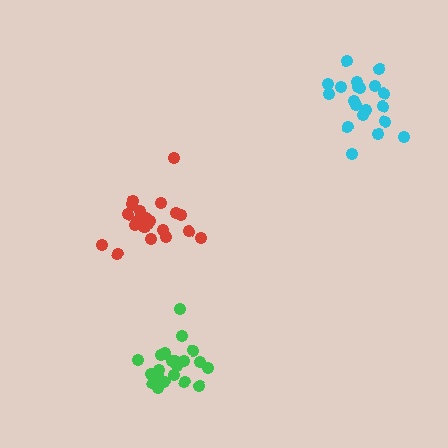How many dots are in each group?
Group 1: 20 dots, Group 2: 21 dots, Group 3: 21 dots (62 total).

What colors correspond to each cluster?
The clusters are colored: cyan, red, green.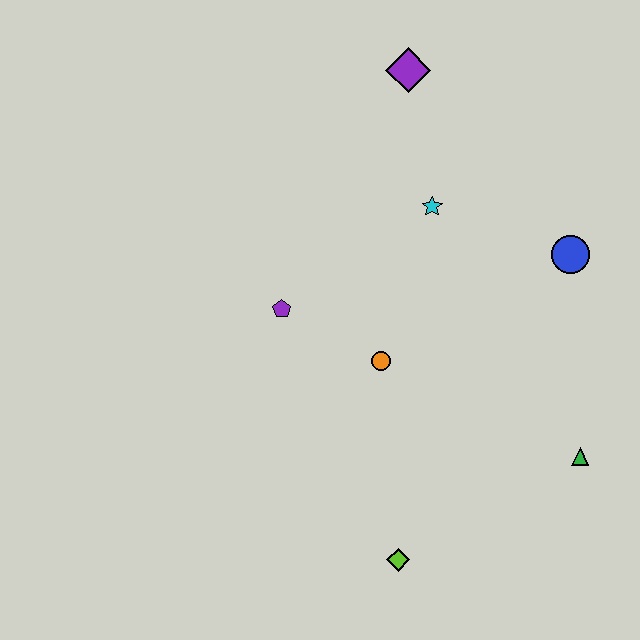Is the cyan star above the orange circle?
Yes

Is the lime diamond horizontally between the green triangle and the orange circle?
Yes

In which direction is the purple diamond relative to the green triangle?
The purple diamond is above the green triangle.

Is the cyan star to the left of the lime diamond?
No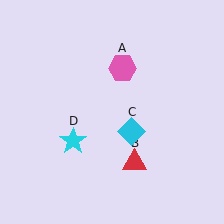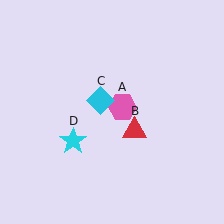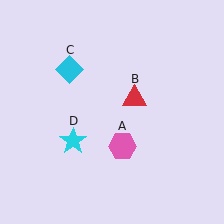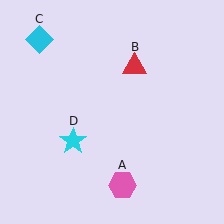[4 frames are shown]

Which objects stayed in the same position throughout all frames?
Cyan star (object D) remained stationary.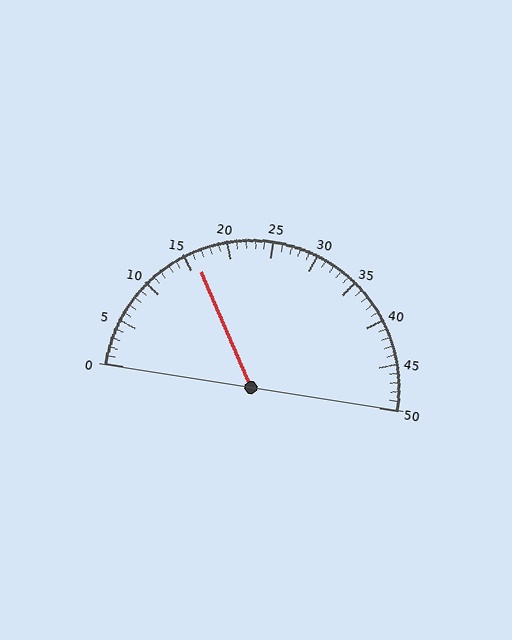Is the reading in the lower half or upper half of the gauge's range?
The reading is in the lower half of the range (0 to 50).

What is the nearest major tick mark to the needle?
The nearest major tick mark is 15.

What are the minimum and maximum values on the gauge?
The gauge ranges from 0 to 50.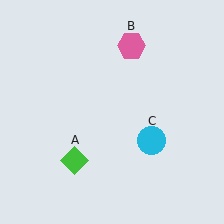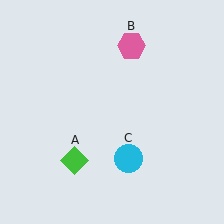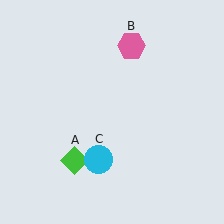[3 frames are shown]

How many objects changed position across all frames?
1 object changed position: cyan circle (object C).